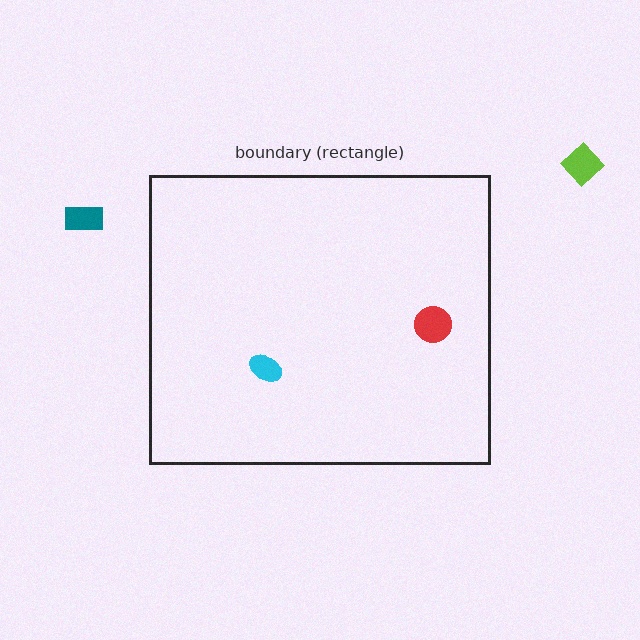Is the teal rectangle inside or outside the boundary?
Outside.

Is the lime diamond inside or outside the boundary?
Outside.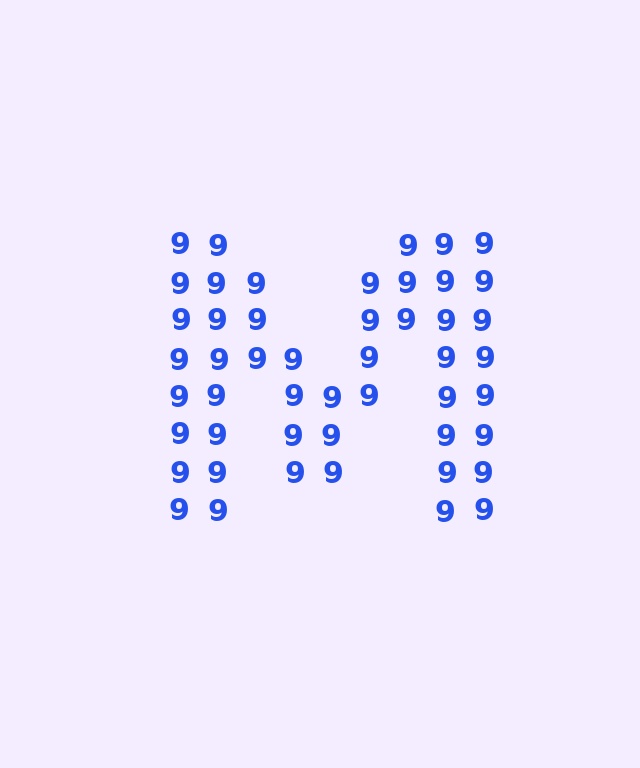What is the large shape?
The large shape is the letter M.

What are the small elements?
The small elements are digit 9's.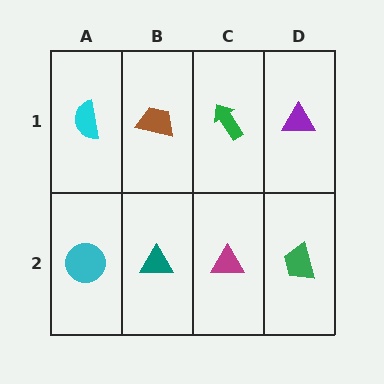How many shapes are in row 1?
4 shapes.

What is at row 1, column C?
A green arrow.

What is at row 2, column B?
A teal triangle.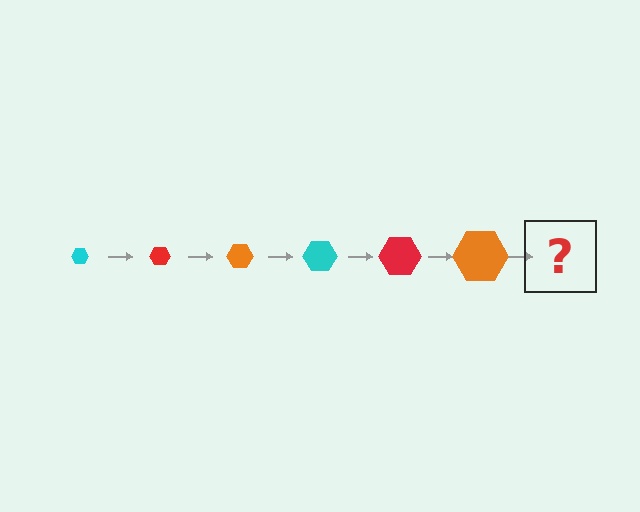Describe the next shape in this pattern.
It should be a cyan hexagon, larger than the previous one.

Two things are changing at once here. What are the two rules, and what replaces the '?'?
The two rules are that the hexagon grows larger each step and the color cycles through cyan, red, and orange. The '?' should be a cyan hexagon, larger than the previous one.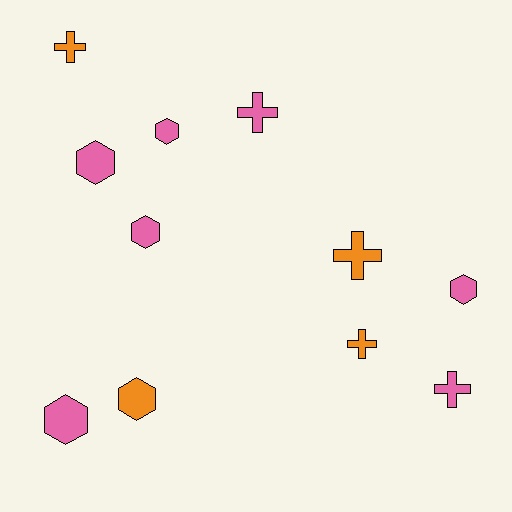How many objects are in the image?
There are 11 objects.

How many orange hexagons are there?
There is 1 orange hexagon.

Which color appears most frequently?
Pink, with 7 objects.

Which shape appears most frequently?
Hexagon, with 6 objects.